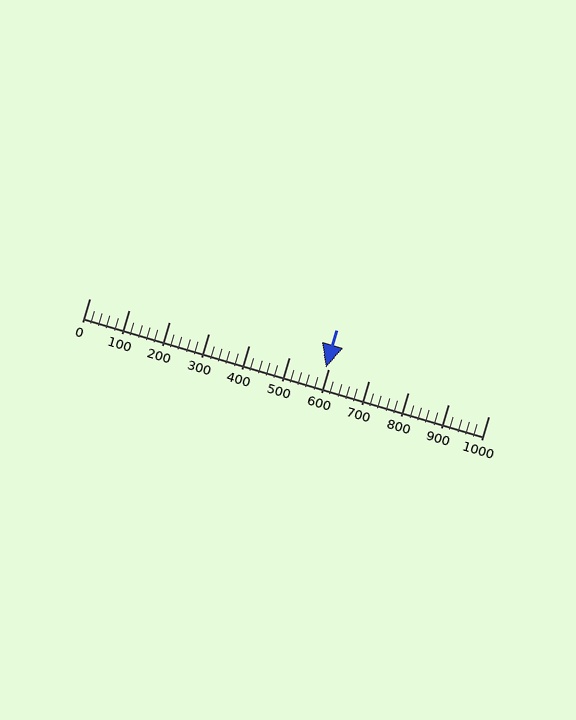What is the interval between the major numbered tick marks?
The major tick marks are spaced 100 units apart.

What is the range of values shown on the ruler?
The ruler shows values from 0 to 1000.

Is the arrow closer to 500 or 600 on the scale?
The arrow is closer to 600.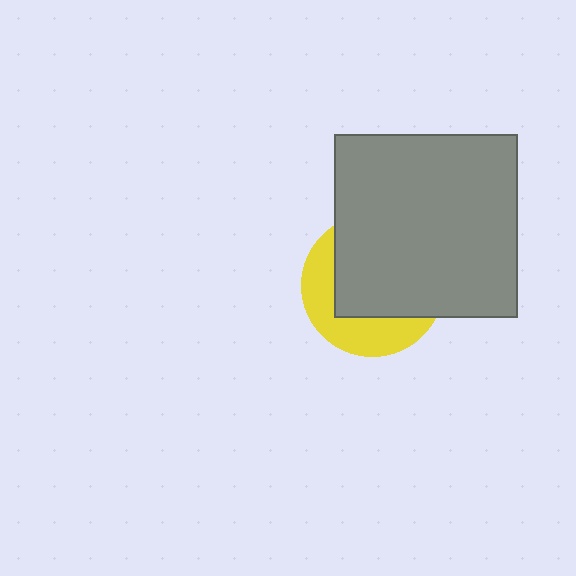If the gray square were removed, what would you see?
You would see the complete yellow circle.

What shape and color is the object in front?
The object in front is a gray square.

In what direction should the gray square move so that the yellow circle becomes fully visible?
The gray square should move toward the upper-right. That is the shortest direction to clear the overlap and leave the yellow circle fully visible.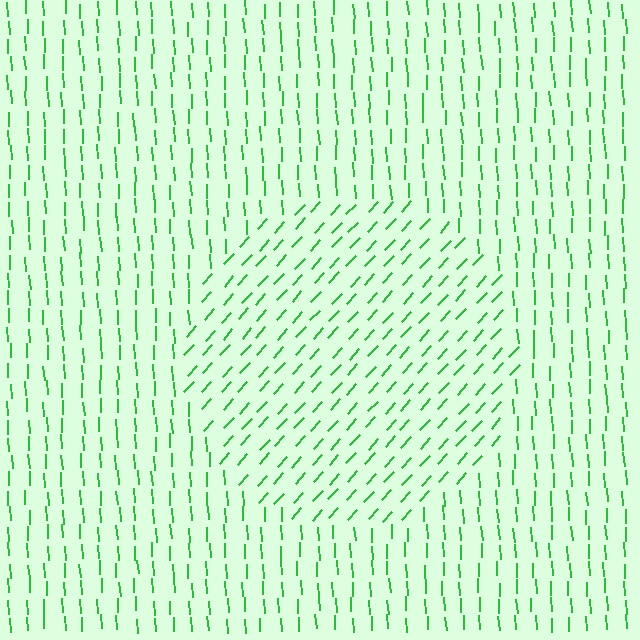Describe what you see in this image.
The image is filled with small green line segments. A circle region in the image has lines oriented differently from the surrounding lines, creating a visible texture boundary.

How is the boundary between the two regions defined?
The boundary is defined purely by a change in line orientation (approximately 45 degrees difference). All lines are the same color and thickness.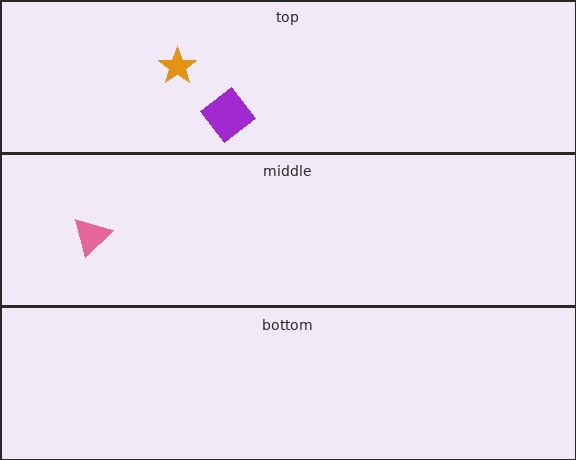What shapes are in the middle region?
The pink triangle.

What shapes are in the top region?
The orange star, the purple diamond.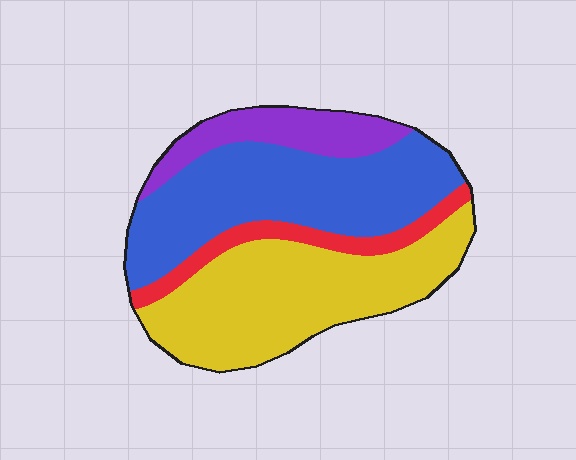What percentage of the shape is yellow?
Yellow takes up about three eighths (3/8) of the shape.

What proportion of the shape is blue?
Blue covers around 40% of the shape.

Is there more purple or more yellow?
Yellow.